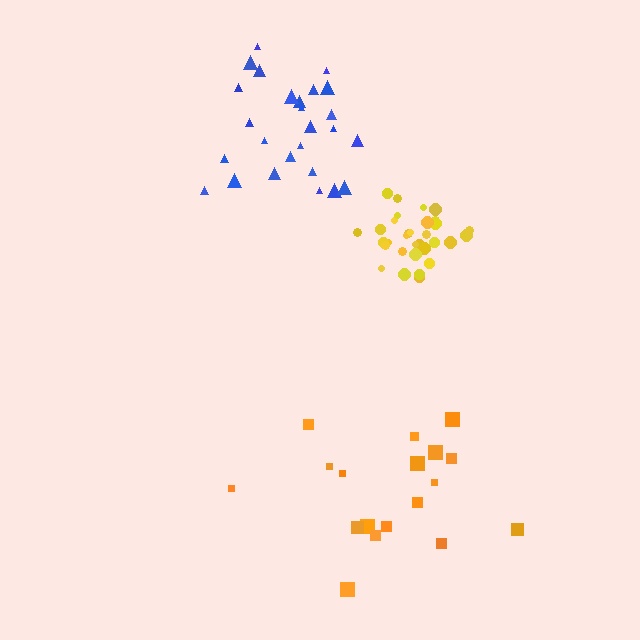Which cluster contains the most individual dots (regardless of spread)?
Yellow (32).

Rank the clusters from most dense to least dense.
yellow, blue, orange.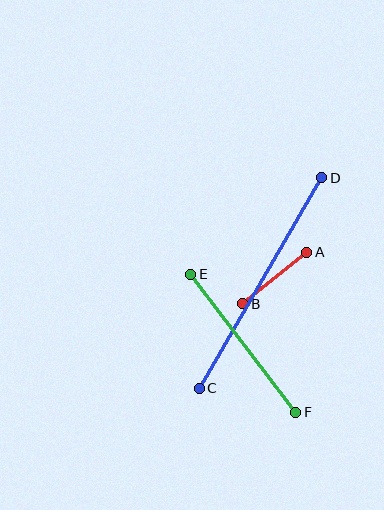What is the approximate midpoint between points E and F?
The midpoint is at approximately (243, 343) pixels.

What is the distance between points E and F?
The distance is approximately 174 pixels.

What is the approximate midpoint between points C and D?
The midpoint is at approximately (260, 283) pixels.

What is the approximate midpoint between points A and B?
The midpoint is at approximately (275, 278) pixels.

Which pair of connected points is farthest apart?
Points C and D are farthest apart.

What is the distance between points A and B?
The distance is approximately 82 pixels.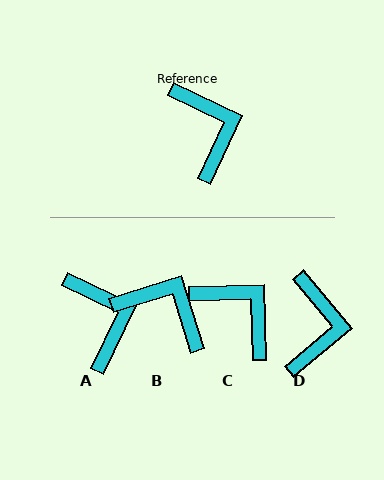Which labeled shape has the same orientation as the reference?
A.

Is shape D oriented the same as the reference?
No, it is off by about 25 degrees.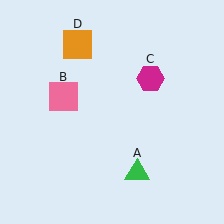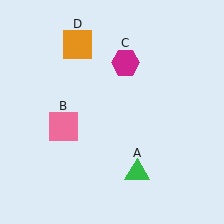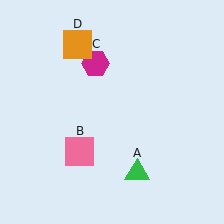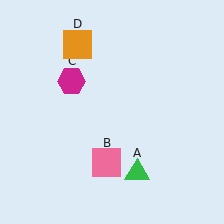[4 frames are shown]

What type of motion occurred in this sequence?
The pink square (object B), magenta hexagon (object C) rotated counterclockwise around the center of the scene.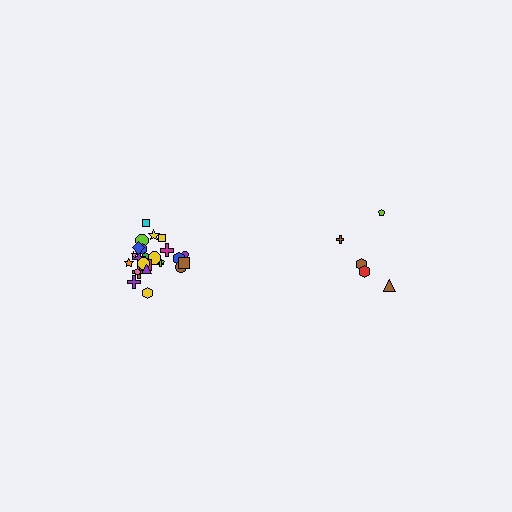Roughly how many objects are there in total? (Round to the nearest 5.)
Roughly 30 objects in total.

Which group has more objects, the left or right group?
The left group.